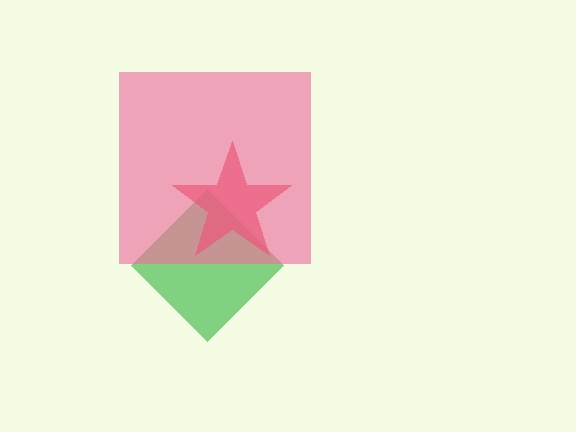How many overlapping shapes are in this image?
There are 3 overlapping shapes in the image.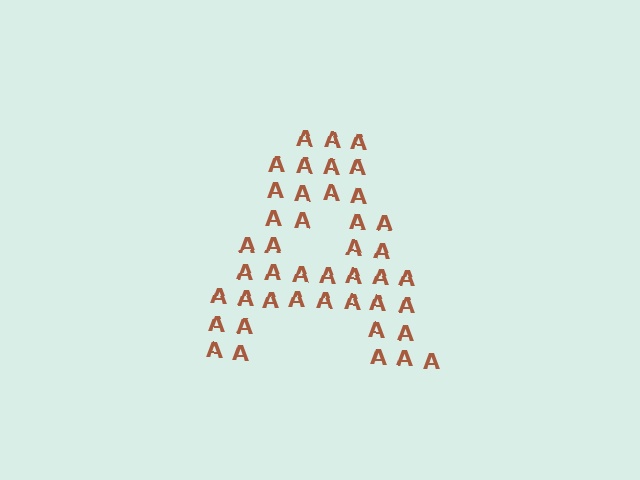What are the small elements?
The small elements are letter A's.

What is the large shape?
The large shape is the letter A.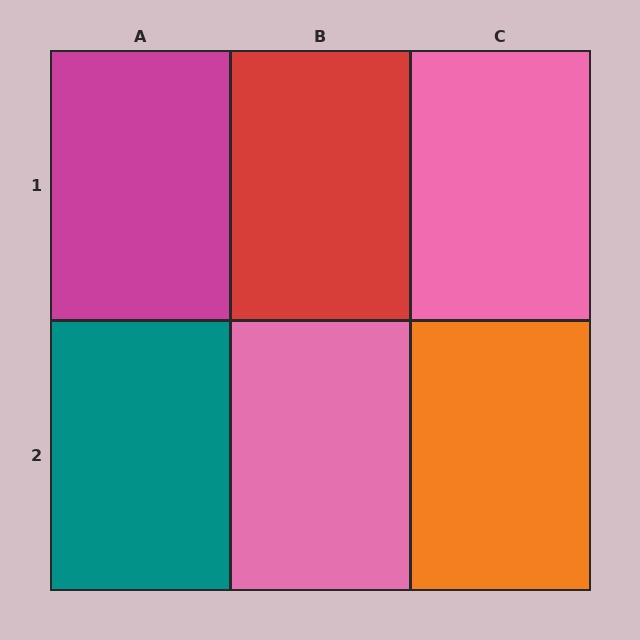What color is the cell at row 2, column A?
Teal.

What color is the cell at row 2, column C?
Orange.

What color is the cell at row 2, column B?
Pink.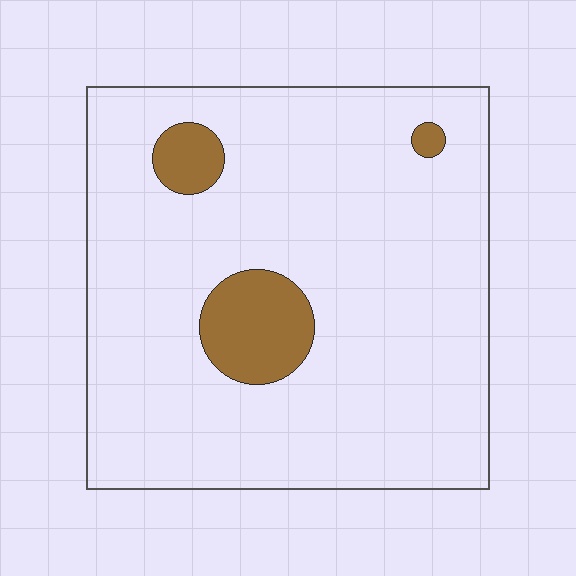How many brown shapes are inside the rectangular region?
3.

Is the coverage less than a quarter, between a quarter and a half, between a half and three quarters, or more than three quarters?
Less than a quarter.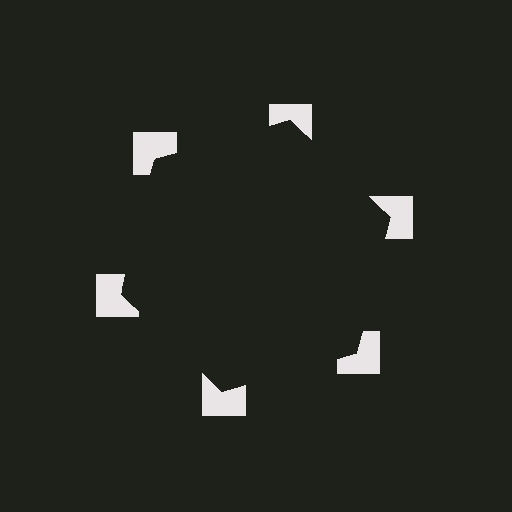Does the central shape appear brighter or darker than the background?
It typically appears slightly darker than the background, even though no actual brightness change is drawn.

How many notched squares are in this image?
There are 6 — one at each vertex of the illusory hexagon.